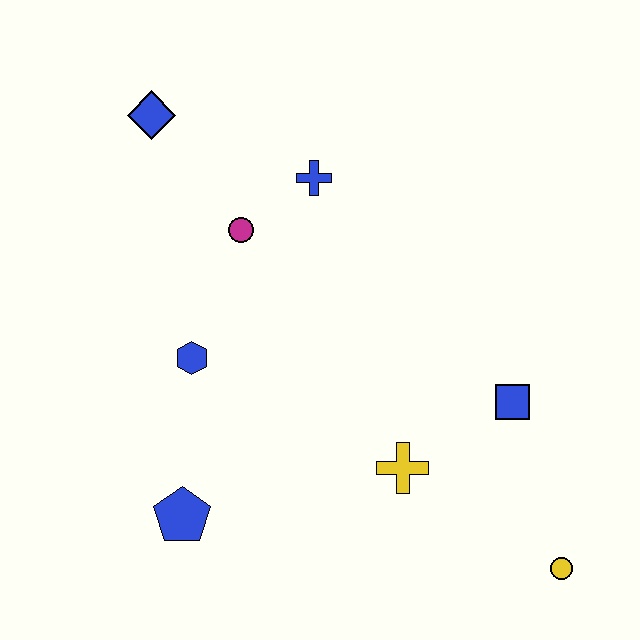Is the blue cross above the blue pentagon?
Yes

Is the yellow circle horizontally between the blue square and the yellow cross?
No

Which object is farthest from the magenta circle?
The yellow circle is farthest from the magenta circle.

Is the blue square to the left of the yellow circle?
Yes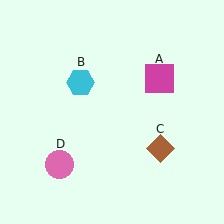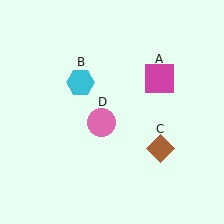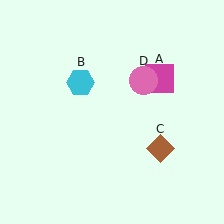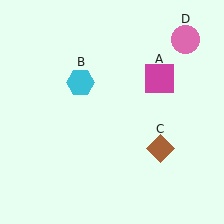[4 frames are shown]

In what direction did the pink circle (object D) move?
The pink circle (object D) moved up and to the right.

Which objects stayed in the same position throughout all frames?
Magenta square (object A) and cyan hexagon (object B) and brown diamond (object C) remained stationary.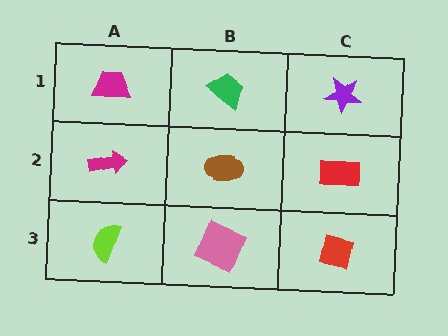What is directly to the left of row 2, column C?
A brown ellipse.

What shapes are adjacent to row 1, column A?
A magenta arrow (row 2, column A), a green trapezoid (row 1, column B).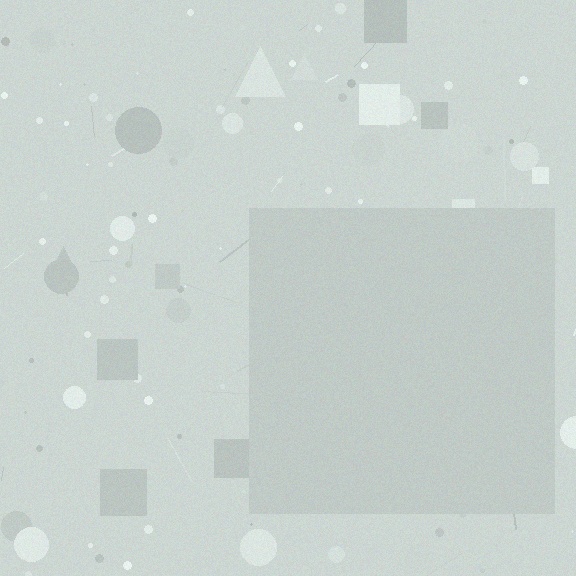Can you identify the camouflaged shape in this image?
The camouflaged shape is a square.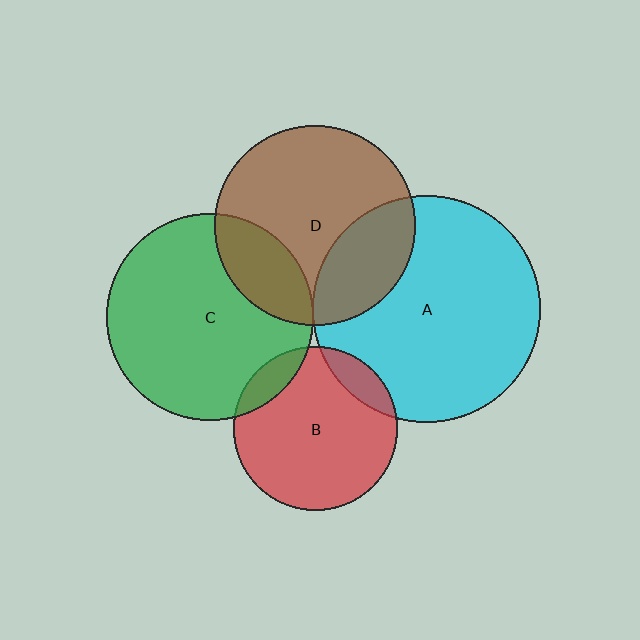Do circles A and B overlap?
Yes.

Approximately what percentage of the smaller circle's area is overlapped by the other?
Approximately 10%.